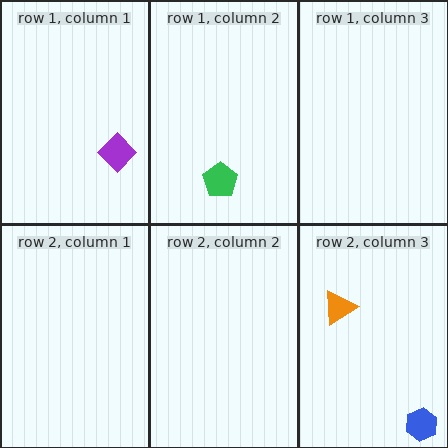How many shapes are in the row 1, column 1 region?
1.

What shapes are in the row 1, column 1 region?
The purple diamond.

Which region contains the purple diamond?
The row 1, column 1 region.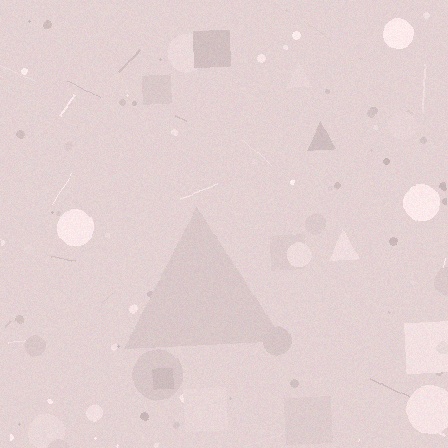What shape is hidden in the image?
A triangle is hidden in the image.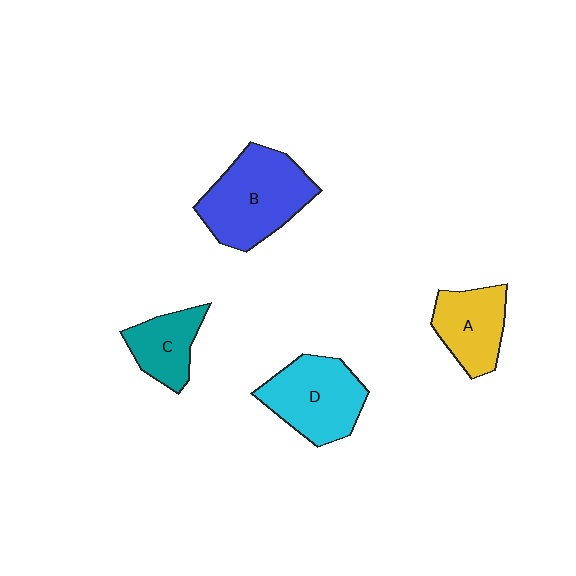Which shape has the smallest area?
Shape C (teal).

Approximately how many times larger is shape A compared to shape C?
Approximately 1.2 times.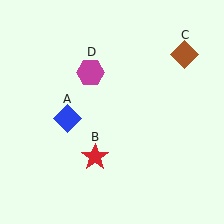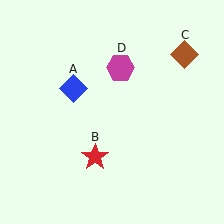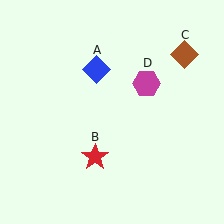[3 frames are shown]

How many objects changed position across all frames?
2 objects changed position: blue diamond (object A), magenta hexagon (object D).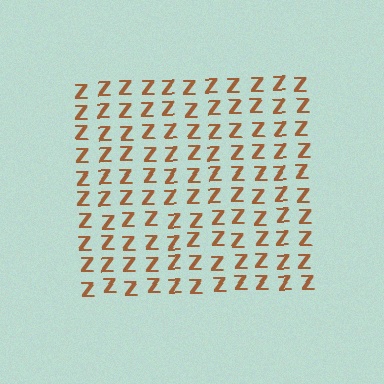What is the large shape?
The large shape is a square.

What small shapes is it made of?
It is made of small letter Z's.